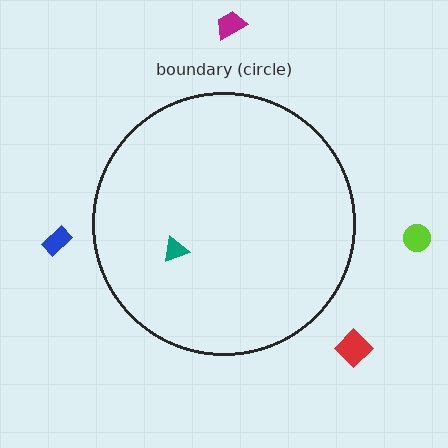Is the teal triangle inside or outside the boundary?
Inside.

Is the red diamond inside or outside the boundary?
Outside.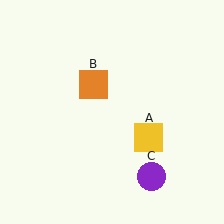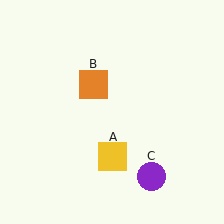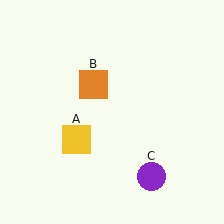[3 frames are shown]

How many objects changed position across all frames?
1 object changed position: yellow square (object A).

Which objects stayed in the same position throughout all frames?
Orange square (object B) and purple circle (object C) remained stationary.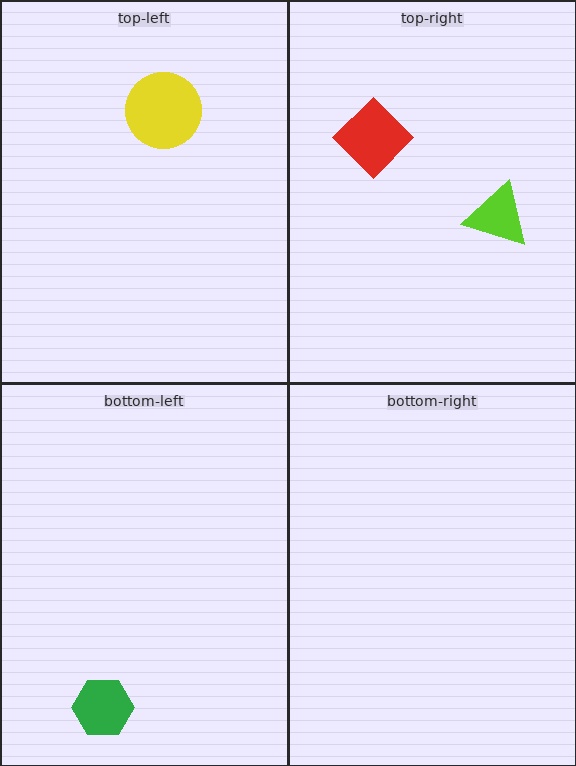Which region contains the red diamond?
The top-right region.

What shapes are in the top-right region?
The lime triangle, the red diamond.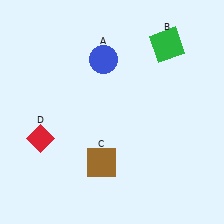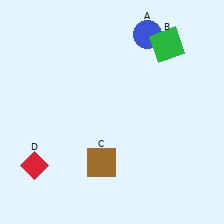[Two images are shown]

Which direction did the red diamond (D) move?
The red diamond (D) moved down.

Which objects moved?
The objects that moved are: the blue circle (A), the red diamond (D).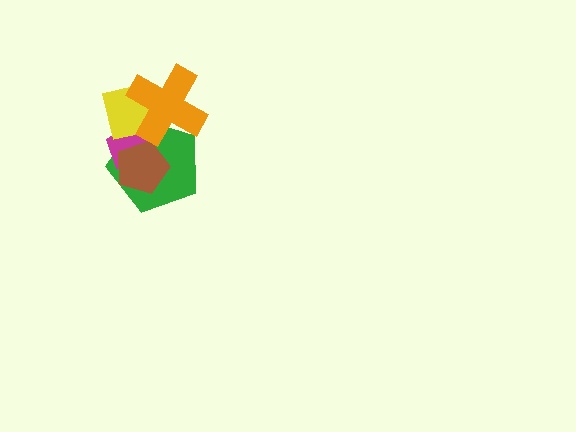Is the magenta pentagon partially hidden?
Yes, it is partially covered by another shape.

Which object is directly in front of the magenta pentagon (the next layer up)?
The yellow square is directly in front of the magenta pentagon.